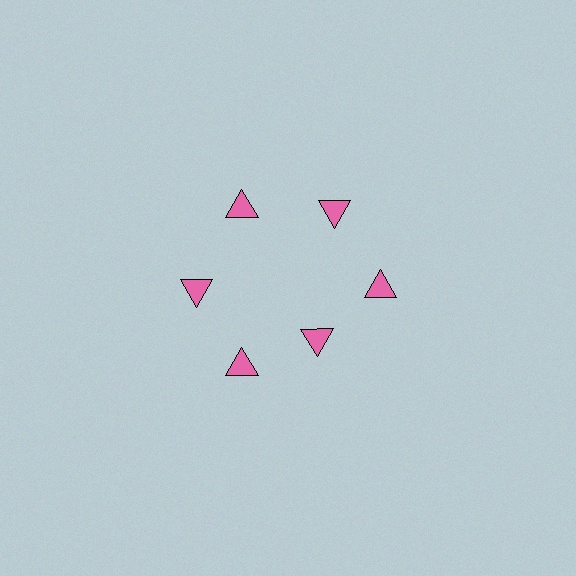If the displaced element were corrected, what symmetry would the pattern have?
It would have 6-fold rotational symmetry — the pattern would map onto itself every 60 degrees.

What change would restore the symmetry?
The symmetry would be restored by moving it outward, back onto the ring so that all 6 triangles sit at equal angles and equal distance from the center.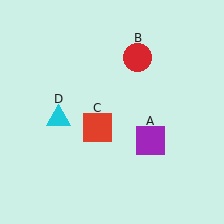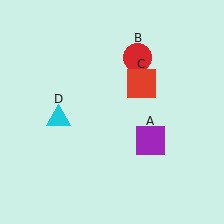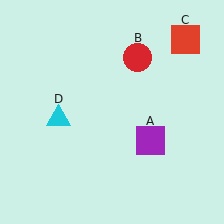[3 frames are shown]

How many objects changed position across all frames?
1 object changed position: red square (object C).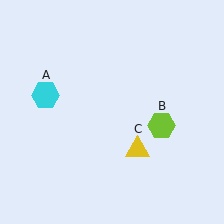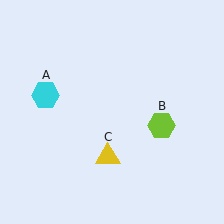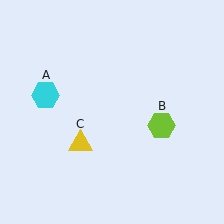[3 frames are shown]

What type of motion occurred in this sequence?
The yellow triangle (object C) rotated clockwise around the center of the scene.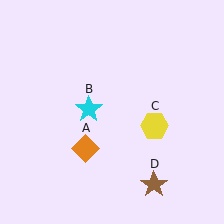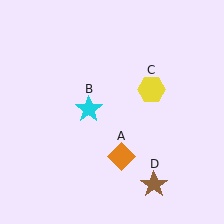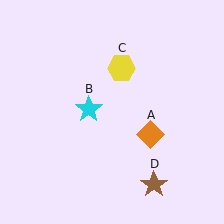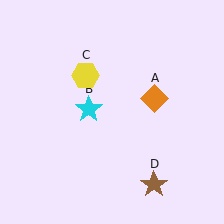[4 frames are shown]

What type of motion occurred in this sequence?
The orange diamond (object A), yellow hexagon (object C) rotated counterclockwise around the center of the scene.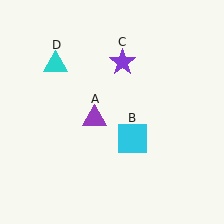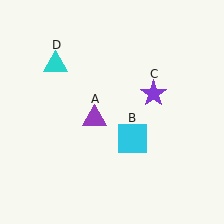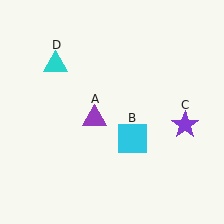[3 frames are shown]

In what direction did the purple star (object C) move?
The purple star (object C) moved down and to the right.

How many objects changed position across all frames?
1 object changed position: purple star (object C).